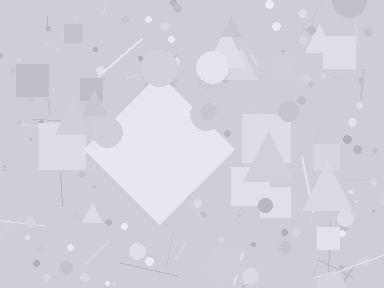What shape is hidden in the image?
A diamond is hidden in the image.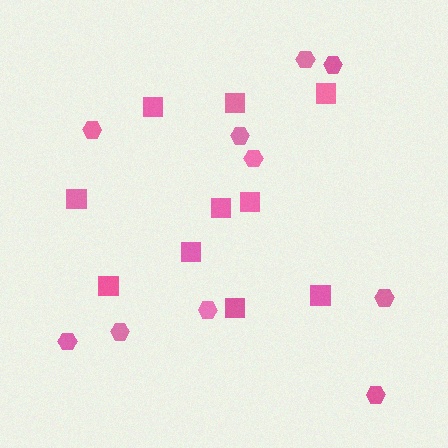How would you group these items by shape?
There are 2 groups: one group of hexagons (10) and one group of squares (10).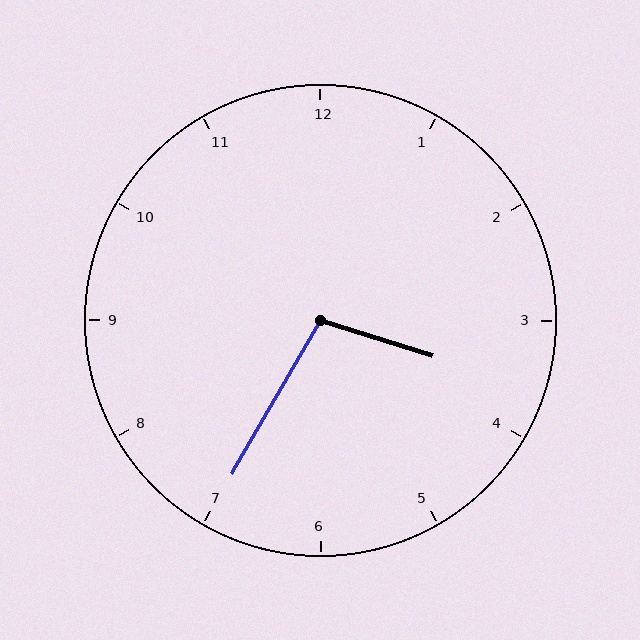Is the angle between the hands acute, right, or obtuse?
It is obtuse.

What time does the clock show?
3:35.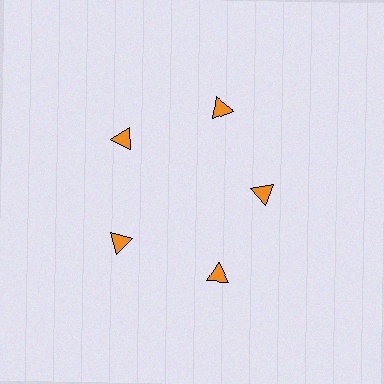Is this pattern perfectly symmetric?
No. The 5 orange triangles are arranged in a ring, but one element near the 3 o'clock position is pulled inward toward the center, breaking the 5-fold rotational symmetry.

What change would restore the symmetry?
The symmetry would be restored by moving it outward, back onto the ring so that all 5 triangles sit at equal angles and equal distance from the center.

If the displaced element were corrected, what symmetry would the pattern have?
It would have 5-fold rotational symmetry — the pattern would map onto itself every 72 degrees.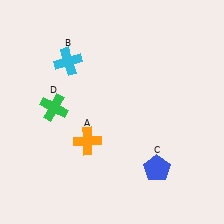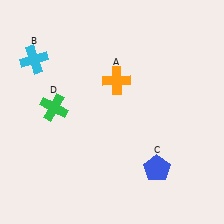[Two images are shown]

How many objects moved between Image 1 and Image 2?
2 objects moved between the two images.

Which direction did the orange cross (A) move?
The orange cross (A) moved up.